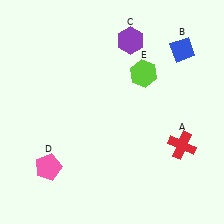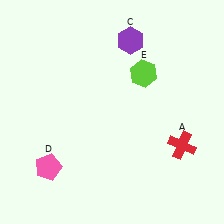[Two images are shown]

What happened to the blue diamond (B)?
The blue diamond (B) was removed in Image 2. It was in the top-right area of Image 1.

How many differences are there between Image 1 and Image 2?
There is 1 difference between the two images.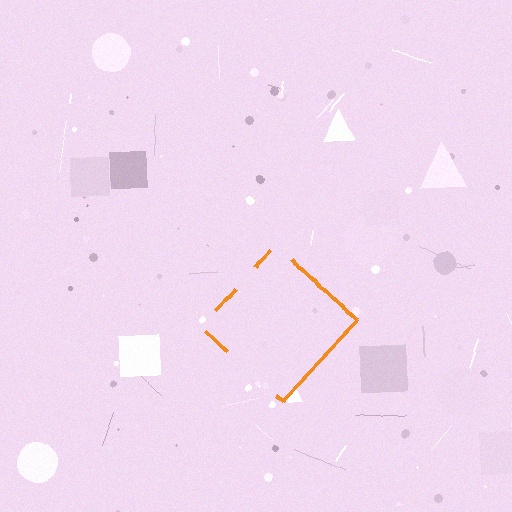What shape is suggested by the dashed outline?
The dashed outline suggests a diamond.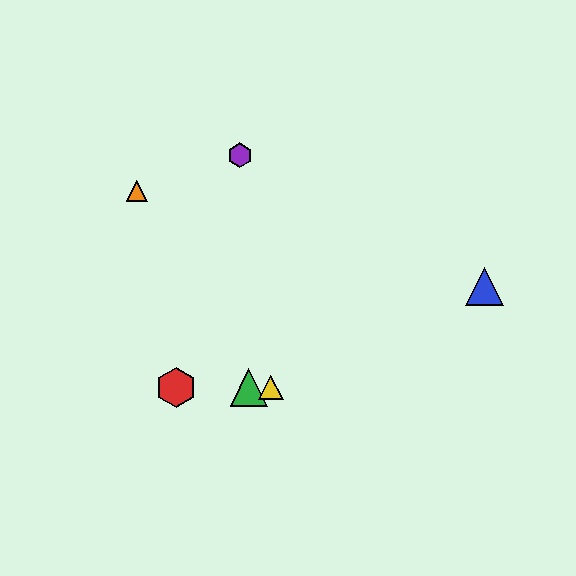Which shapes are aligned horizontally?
The red hexagon, the green triangle, the yellow triangle are aligned horizontally.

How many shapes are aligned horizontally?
3 shapes (the red hexagon, the green triangle, the yellow triangle) are aligned horizontally.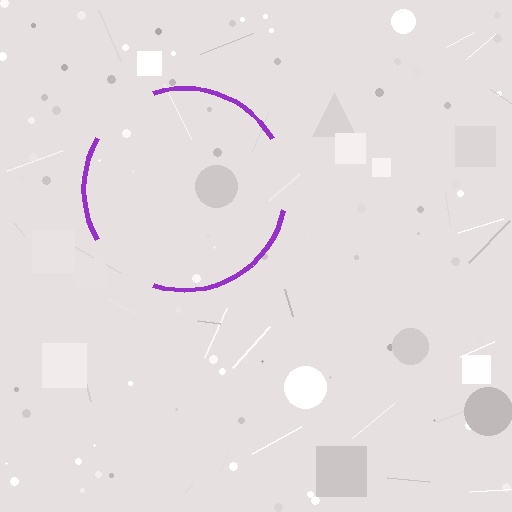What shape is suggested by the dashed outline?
The dashed outline suggests a circle.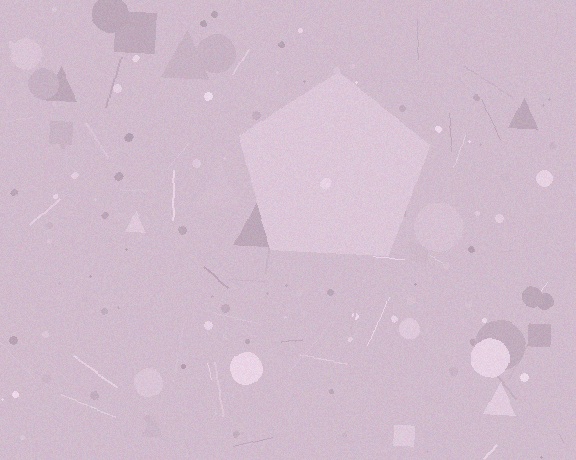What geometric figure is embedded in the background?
A pentagon is embedded in the background.